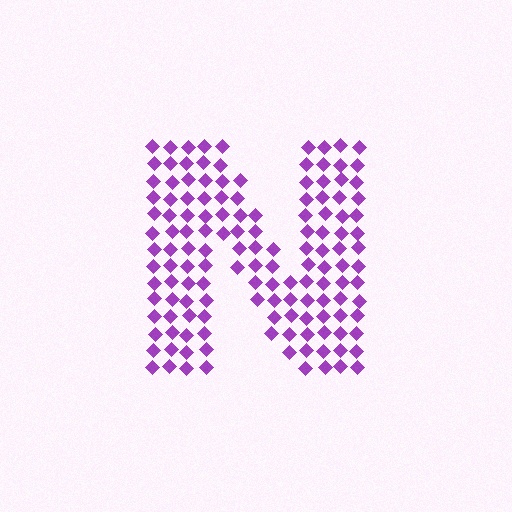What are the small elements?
The small elements are diamonds.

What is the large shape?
The large shape is the letter N.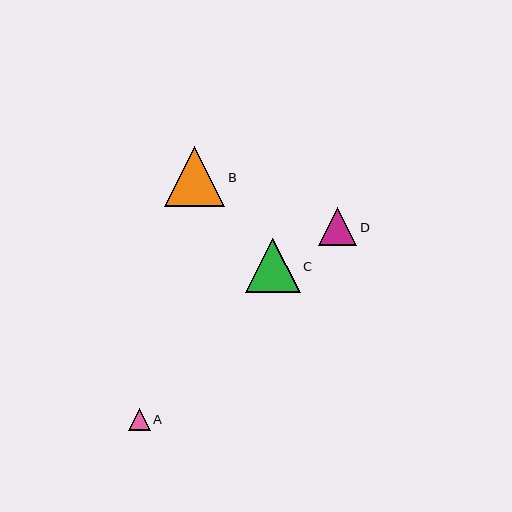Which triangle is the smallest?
Triangle A is the smallest with a size of approximately 22 pixels.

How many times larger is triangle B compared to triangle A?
Triangle B is approximately 2.7 times the size of triangle A.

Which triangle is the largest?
Triangle B is the largest with a size of approximately 60 pixels.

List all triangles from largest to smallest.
From largest to smallest: B, C, D, A.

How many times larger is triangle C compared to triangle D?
Triangle C is approximately 1.5 times the size of triangle D.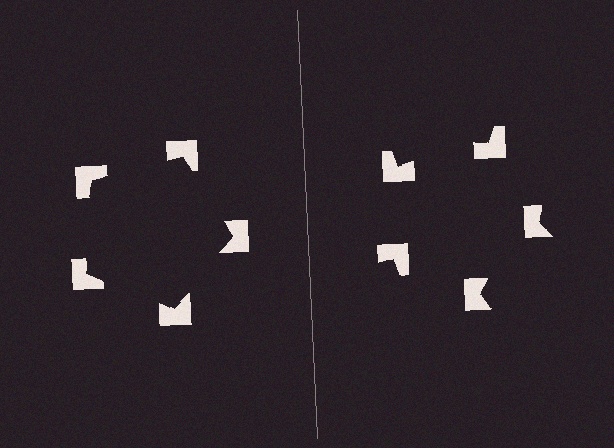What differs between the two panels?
The notched squares are positioned identically on both sides; only the wedge orientations differ. On the left they align to a pentagon; on the right they are misaligned.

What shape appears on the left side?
An illusory pentagon.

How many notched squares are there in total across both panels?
10 — 5 on each side.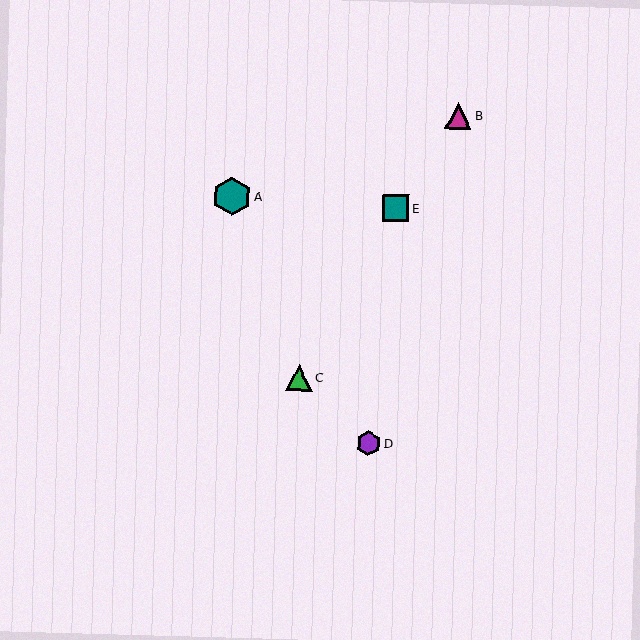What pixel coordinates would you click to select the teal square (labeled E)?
Click at (396, 208) to select the teal square E.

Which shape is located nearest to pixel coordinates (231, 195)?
The teal hexagon (labeled A) at (232, 196) is nearest to that location.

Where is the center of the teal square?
The center of the teal square is at (396, 208).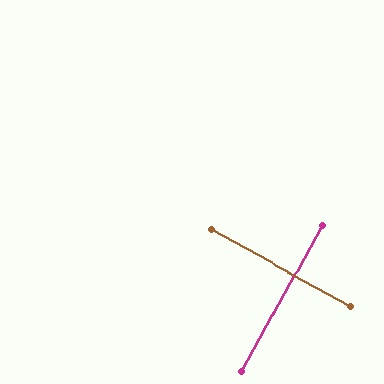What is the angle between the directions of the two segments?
Approximately 90 degrees.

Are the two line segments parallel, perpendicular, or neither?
Perpendicular — they meet at approximately 90°.